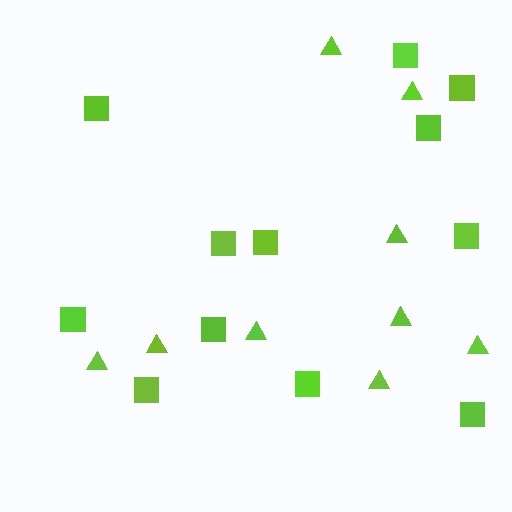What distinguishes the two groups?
There are 2 groups: one group of triangles (9) and one group of squares (12).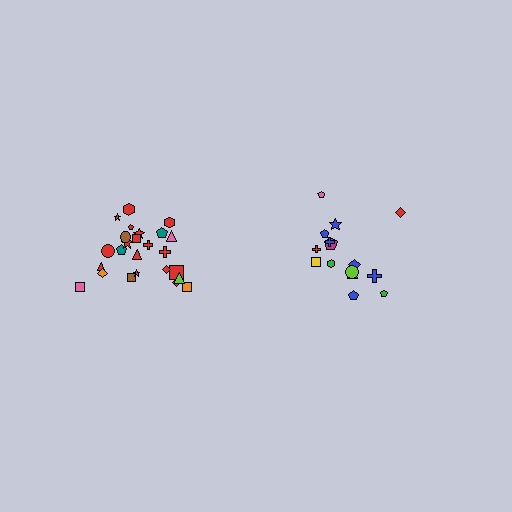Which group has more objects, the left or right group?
The left group.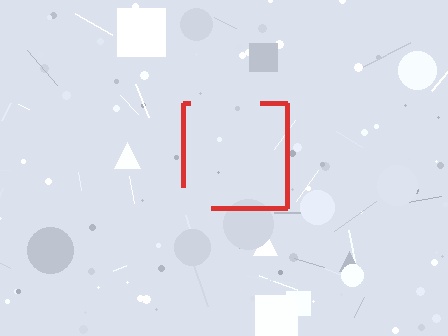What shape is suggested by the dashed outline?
The dashed outline suggests a square.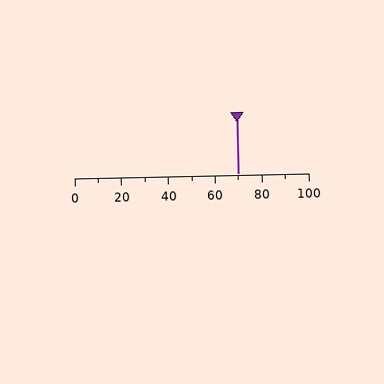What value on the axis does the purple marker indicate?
The marker indicates approximately 70.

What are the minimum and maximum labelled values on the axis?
The axis runs from 0 to 100.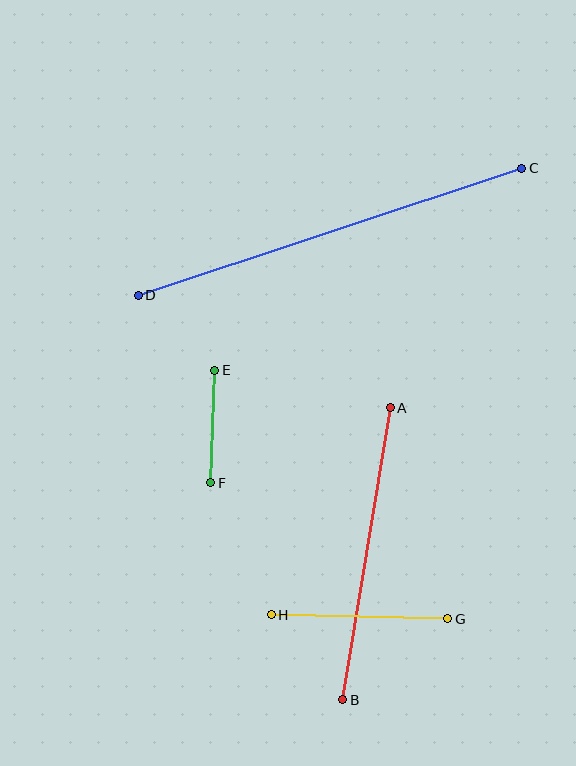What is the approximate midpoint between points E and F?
The midpoint is at approximately (213, 426) pixels.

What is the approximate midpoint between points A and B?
The midpoint is at approximately (367, 554) pixels.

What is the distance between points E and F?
The distance is approximately 112 pixels.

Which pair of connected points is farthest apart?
Points C and D are farthest apart.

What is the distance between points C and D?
The distance is approximately 404 pixels.